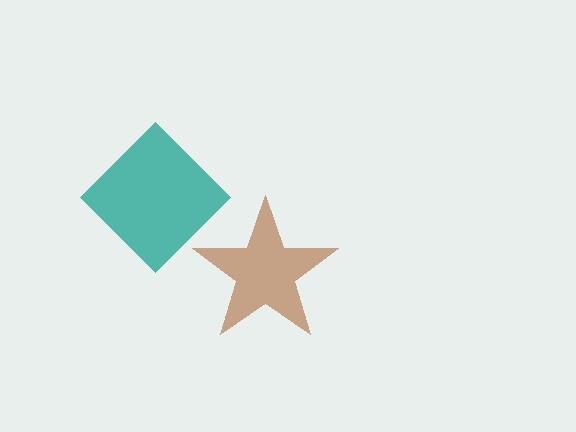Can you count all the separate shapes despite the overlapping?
Yes, there are 2 separate shapes.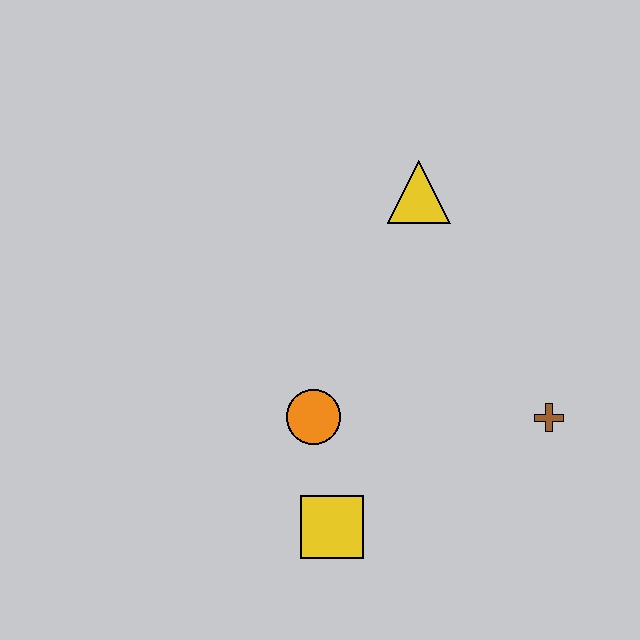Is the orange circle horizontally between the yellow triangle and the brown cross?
No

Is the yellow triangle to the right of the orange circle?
Yes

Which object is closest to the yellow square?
The orange circle is closest to the yellow square.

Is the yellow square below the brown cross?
Yes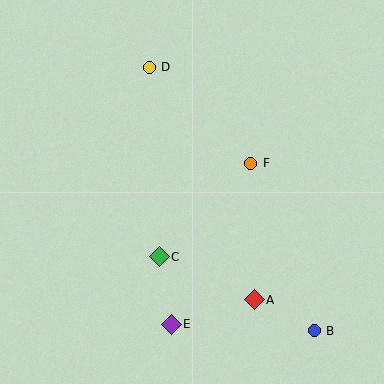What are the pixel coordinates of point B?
Point B is at (314, 331).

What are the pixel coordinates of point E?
Point E is at (171, 324).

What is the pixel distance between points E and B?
The distance between E and B is 143 pixels.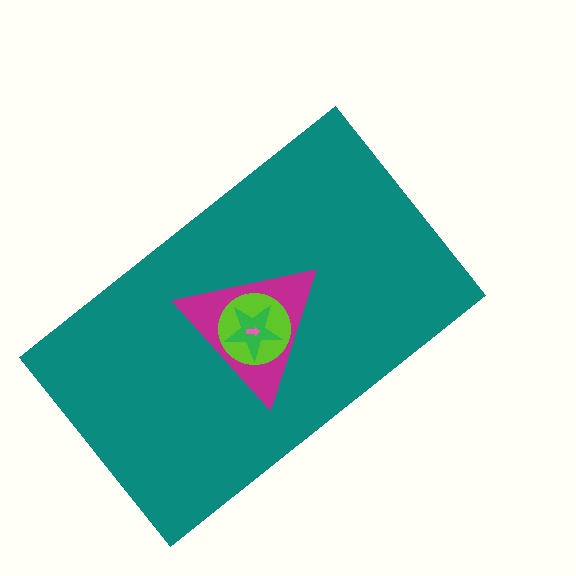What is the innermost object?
The pink arrow.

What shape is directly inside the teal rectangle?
The magenta triangle.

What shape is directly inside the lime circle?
The green star.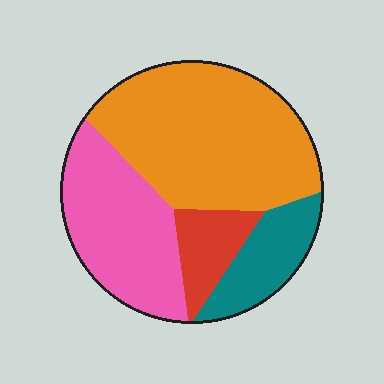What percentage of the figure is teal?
Teal takes up about one eighth (1/8) of the figure.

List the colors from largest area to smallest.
From largest to smallest: orange, pink, teal, red.